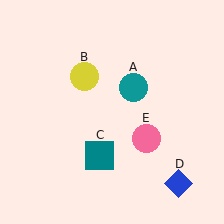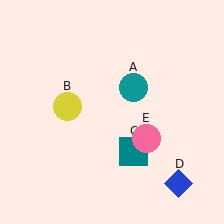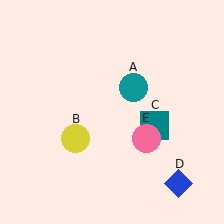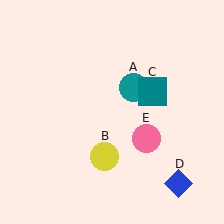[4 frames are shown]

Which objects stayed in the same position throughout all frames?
Teal circle (object A) and blue diamond (object D) and pink circle (object E) remained stationary.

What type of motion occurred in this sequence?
The yellow circle (object B), teal square (object C) rotated counterclockwise around the center of the scene.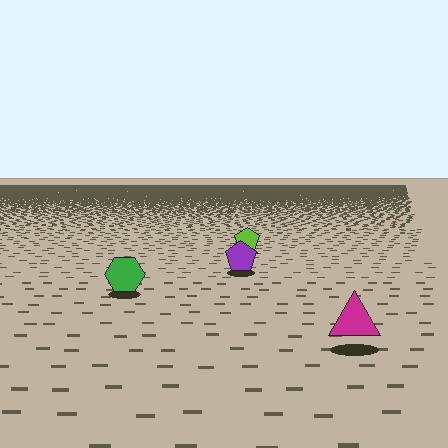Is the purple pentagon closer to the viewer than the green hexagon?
No. The green hexagon is closer — you can tell from the texture gradient: the ground texture is coarser near it.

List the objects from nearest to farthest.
From nearest to farthest: the magenta triangle, the green hexagon, the purple pentagon, the lime pentagon.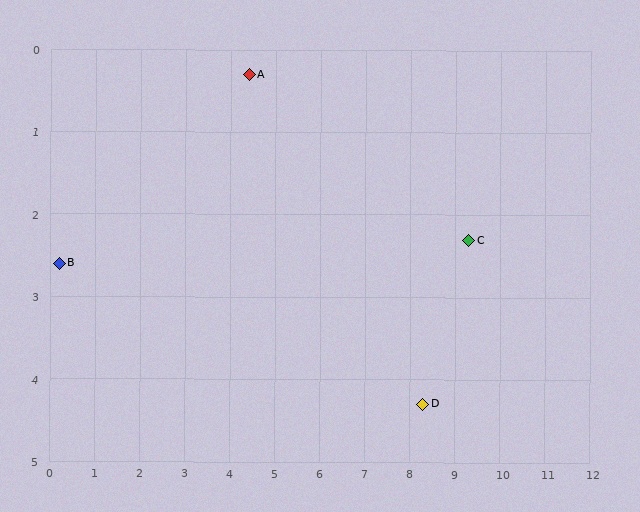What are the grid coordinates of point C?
Point C is at approximately (9.3, 2.3).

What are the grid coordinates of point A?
Point A is at approximately (4.4, 0.3).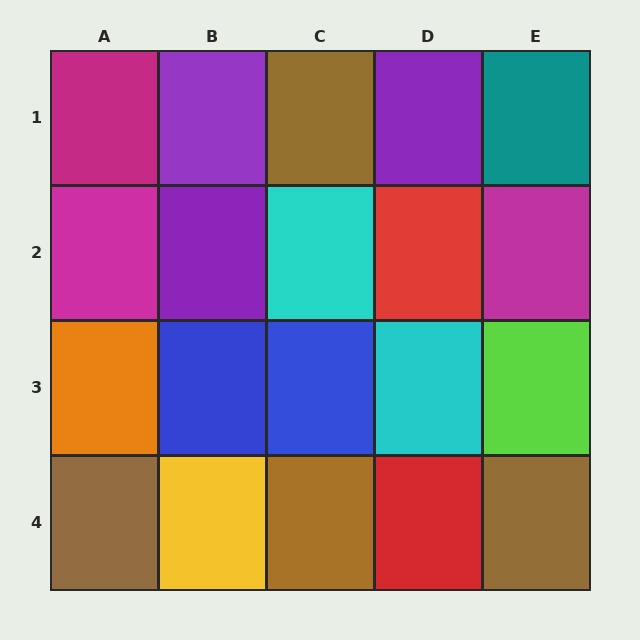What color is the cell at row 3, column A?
Orange.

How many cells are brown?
4 cells are brown.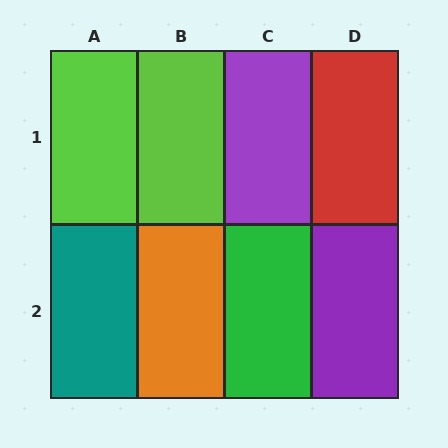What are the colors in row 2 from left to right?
Teal, orange, green, purple.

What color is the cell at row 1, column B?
Lime.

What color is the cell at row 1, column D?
Red.